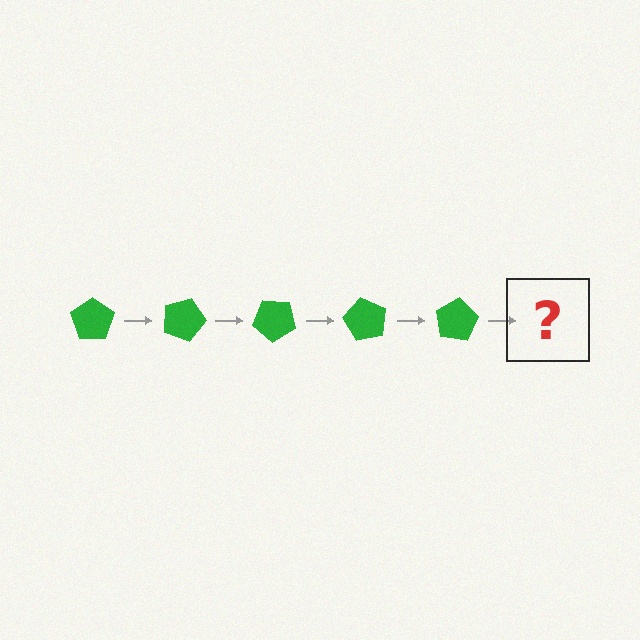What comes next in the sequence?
The next element should be a green pentagon rotated 100 degrees.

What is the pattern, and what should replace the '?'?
The pattern is that the pentagon rotates 20 degrees each step. The '?' should be a green pentagon rotated 100 degrees.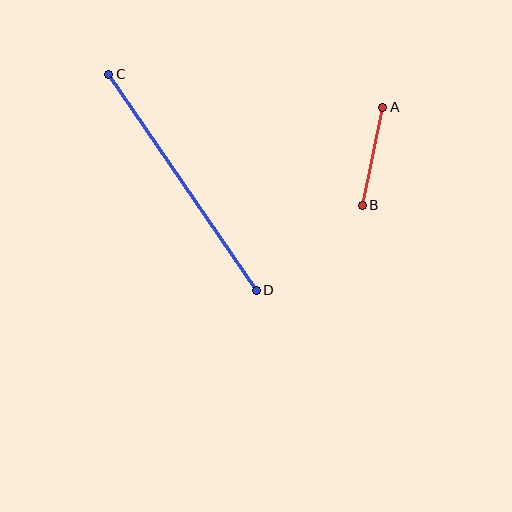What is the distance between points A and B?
The distance is approximately 100 pixels.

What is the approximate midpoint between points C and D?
The midpoint is at approximately (182, 182) pixels.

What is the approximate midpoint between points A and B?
The midpoint is at approximately (373, 156) pixels.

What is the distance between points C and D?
The distance is approximately 262 pixels.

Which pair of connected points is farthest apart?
Points C and D are farthest apart.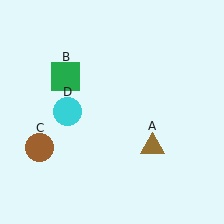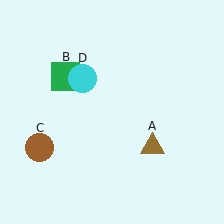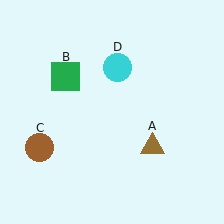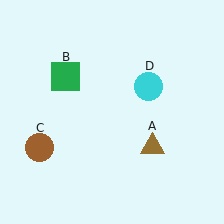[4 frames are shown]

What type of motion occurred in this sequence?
The cyan circle (object D) rotated clockwise around the center of the scene.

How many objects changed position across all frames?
1 object changed position: cyan circle (object D).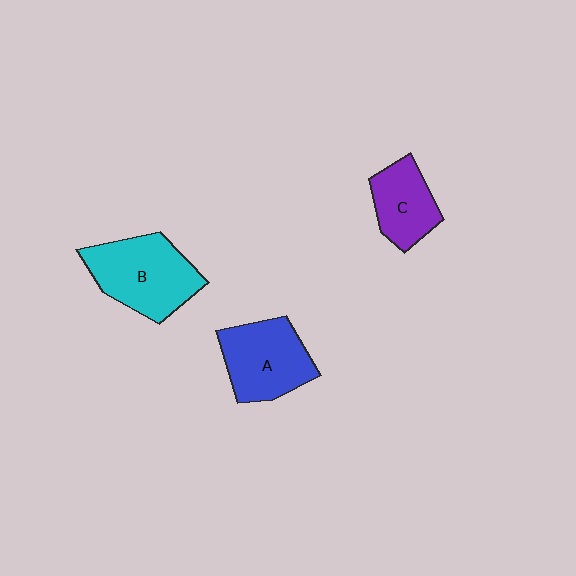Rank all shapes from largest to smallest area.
From largest to smallest: B (cyan), A (blue), C (purple).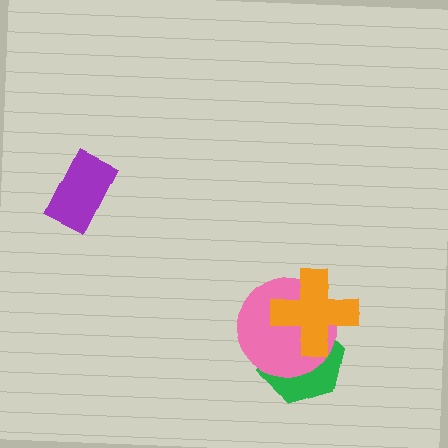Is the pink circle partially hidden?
Yes, it is partially covered by another shape.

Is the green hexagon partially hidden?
Yes, it is partially covered by another shape.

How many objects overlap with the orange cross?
2 objects overlap with the orange cross.